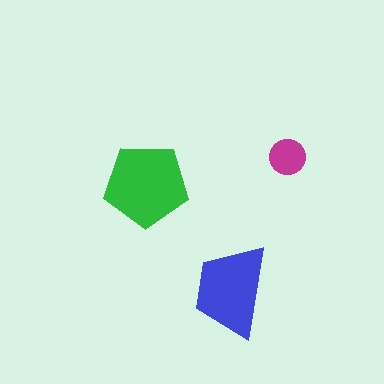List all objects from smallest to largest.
The magenta circle, the blue trapezoid, the green pentagon.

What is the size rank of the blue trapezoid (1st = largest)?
2nd.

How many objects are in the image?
There are 3 objects in the image.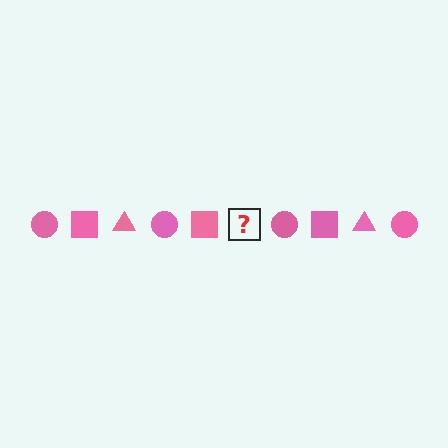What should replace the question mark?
The question mark should be replaced with a pink triangle.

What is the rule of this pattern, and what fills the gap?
The rule is that the pattern cycles through circle, square, triangle shapes in pink. The gap should be filled with a pink triangle.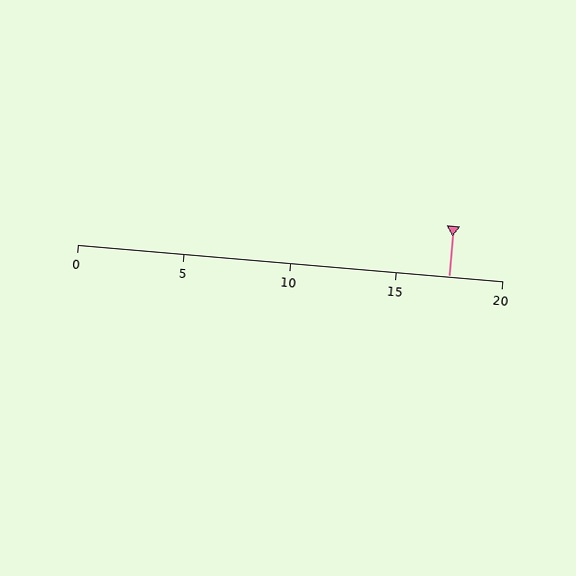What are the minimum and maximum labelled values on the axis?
The axis runs from 0 to 20.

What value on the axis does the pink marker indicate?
The marker indicates approximately 17.5.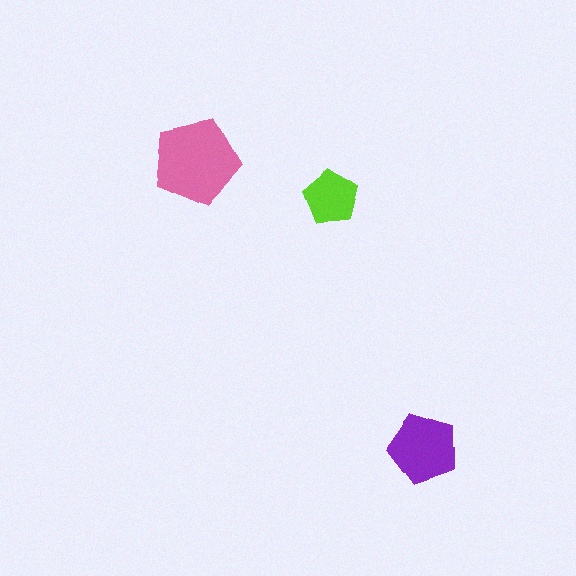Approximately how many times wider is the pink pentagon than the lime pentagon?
About 1.5 times wider.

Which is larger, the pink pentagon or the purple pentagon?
The pink one.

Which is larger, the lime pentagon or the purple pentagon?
The purple one.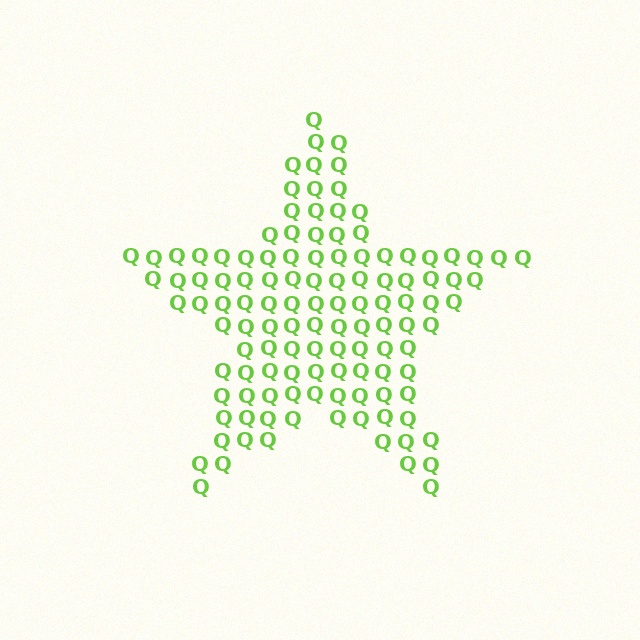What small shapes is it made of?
It is made of small letter Q's.